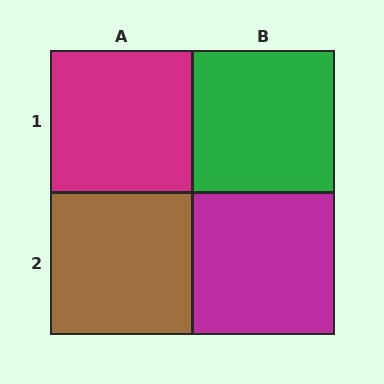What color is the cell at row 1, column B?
Green.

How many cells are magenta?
2 cells are magenta.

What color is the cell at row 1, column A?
Magenta.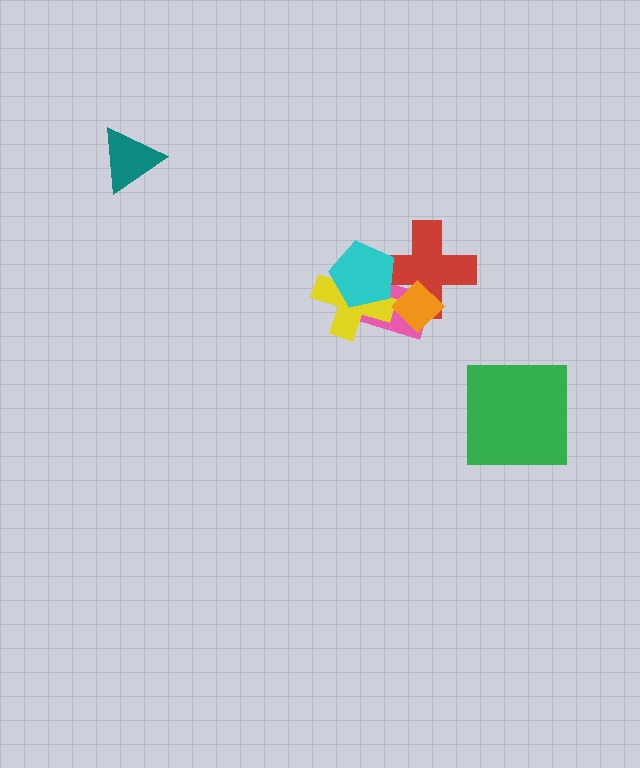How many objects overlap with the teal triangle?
0 objects overlap with the teal triangle.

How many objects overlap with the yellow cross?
3 objects overlap with the yellow cross.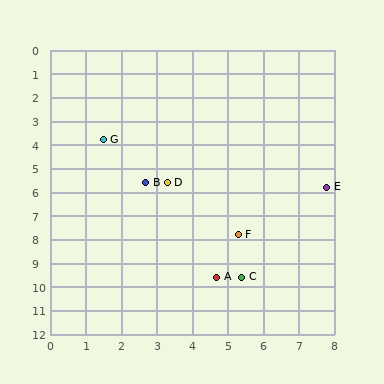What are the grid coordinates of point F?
Point F is at approximately (5.3, 7.8).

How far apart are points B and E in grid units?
Points B and E are about 5.1 grid units apart.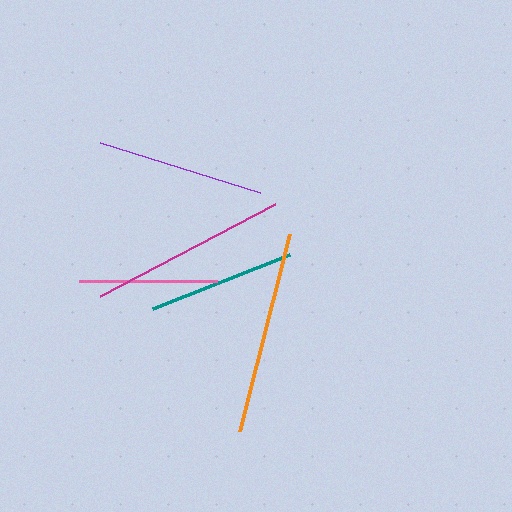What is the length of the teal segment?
The teal segment is approximately 147 pixels long.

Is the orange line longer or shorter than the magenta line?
The orange line is longer than the magenta line.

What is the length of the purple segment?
The purple segment is approximately 167 pixels long.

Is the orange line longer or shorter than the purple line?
The orange line is longer than the purple line.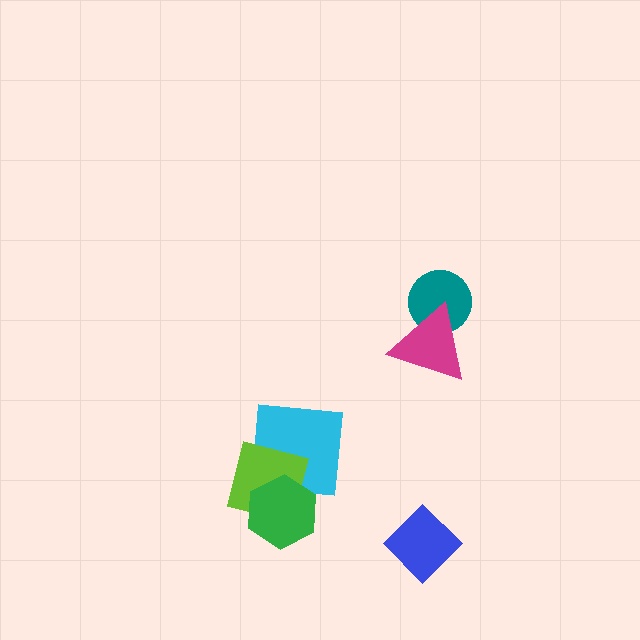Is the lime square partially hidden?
Yes, it is partially covered by another shape.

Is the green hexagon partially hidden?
No, no other shape covers it.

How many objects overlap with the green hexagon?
2 objects overlap with the green hexagon.